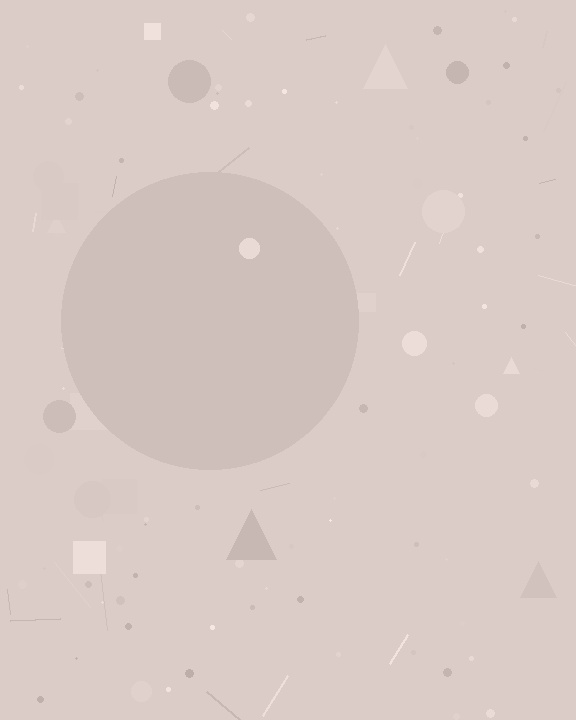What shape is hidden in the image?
A circle is hidden in the image.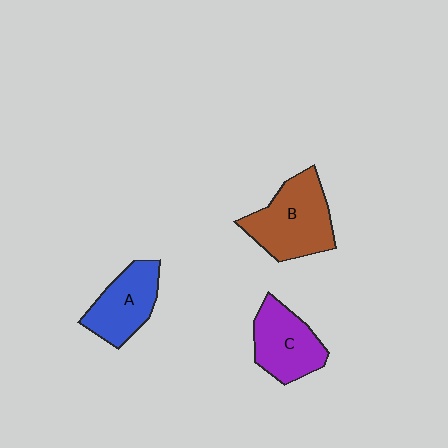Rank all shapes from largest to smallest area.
From largest to smallest: B (brown), C (purple), A (blue).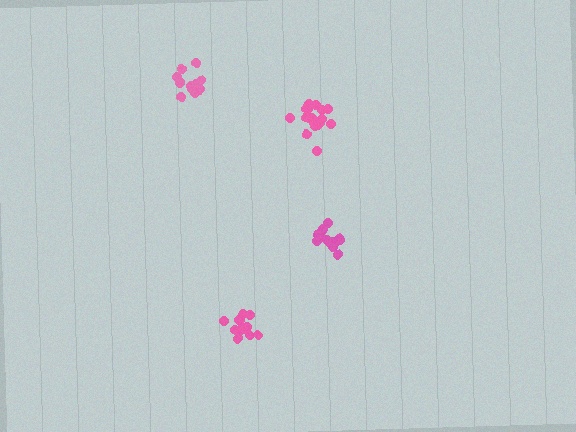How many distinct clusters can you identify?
There are 4 distinct clusters.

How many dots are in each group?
Group 1: 14 dots, Group 2: 18 dots, Group 3: 18 dots, Group 4: 14 dots (64 total).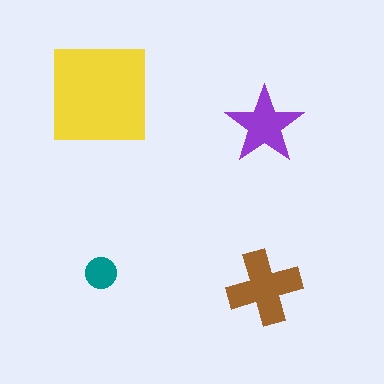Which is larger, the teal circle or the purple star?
The purple star.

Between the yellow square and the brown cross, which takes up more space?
The yellow square.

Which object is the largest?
The yellow square.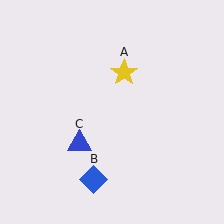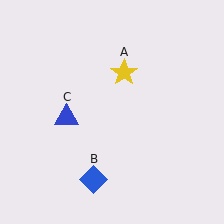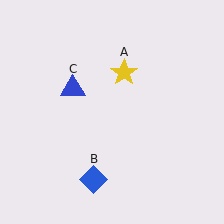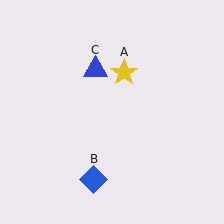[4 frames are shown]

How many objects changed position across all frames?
1 object changed position: blue triangle (object C).